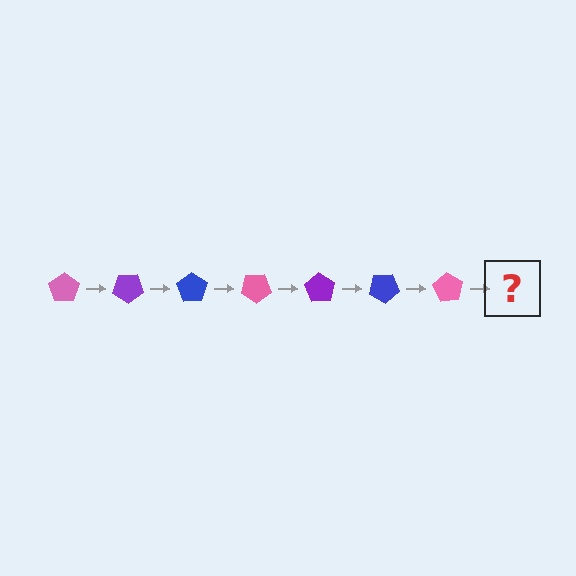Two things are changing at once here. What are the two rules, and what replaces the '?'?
The two rules are that it rotates 35 degrees each step and the color cycles through pink, purple, and blue. The '?' should be a purple pentagon, rotated 245 degrees from the start.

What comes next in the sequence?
The next element should be a purple pentagon, rotated 245 degrees from the start.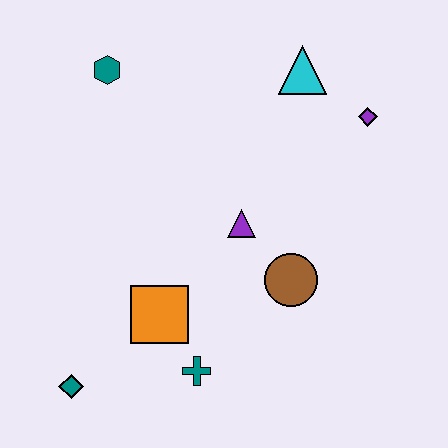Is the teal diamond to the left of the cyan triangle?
Yes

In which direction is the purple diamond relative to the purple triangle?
The purple diamond is to the right of the purple triangle.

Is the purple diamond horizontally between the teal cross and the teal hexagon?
No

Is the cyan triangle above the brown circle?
Yes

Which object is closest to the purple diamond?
The cyan triangle is closest to the purple diamond.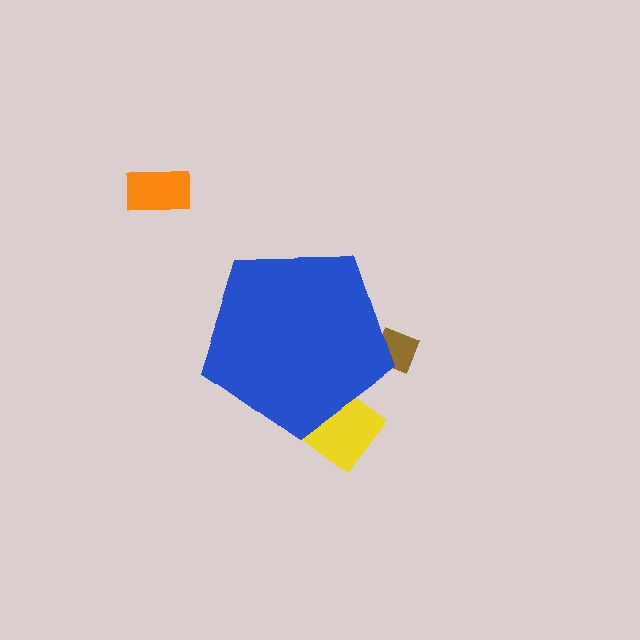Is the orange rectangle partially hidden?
No, the orange rectangle is fully visible.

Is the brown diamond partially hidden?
Yes, the brown diamond is partially hidden behind the blue pentagon.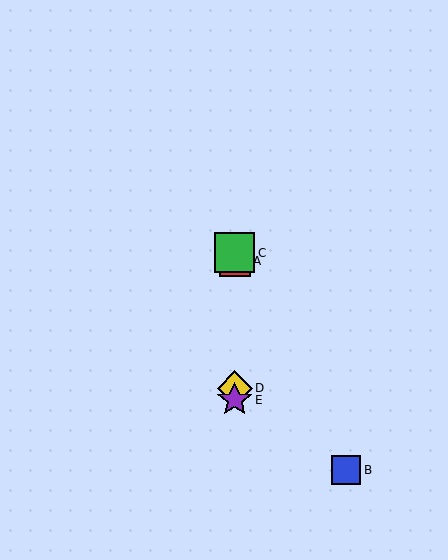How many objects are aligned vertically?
4 objects (A, C, D, E) are aligned vertically.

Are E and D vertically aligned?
Yes, both are at x≈235.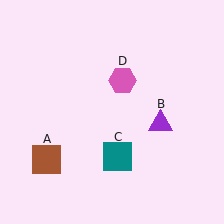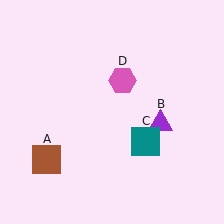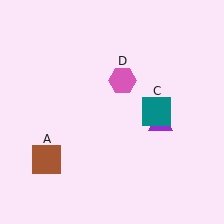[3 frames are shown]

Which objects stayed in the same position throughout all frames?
Brown square (object A) and purple triangle (object B) and pink hexagon (object D) remained stationary.